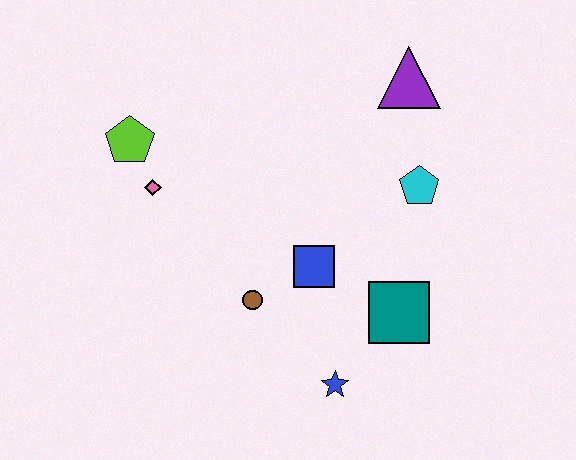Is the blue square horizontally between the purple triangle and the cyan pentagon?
No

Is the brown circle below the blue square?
Yes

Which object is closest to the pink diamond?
The lime pentagon is closest to the pink diamond.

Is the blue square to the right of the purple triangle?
No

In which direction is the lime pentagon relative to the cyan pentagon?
The lime pentagon is to the left of the cyan pentagon.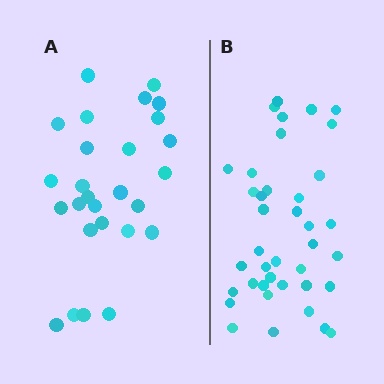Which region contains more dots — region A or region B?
Region B (the right region) has more dots.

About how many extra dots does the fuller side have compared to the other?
Region B has roughly 12 or so more dots than region A.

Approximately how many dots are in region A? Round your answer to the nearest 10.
About 30 dots. (The exact count is 27, which rounds to 30.)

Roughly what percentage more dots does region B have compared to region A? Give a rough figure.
About 45% more.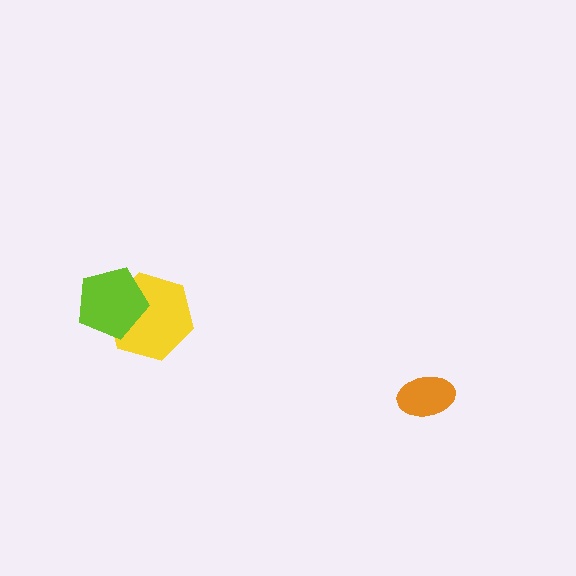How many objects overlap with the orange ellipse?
0 objects overlap with the orange ellipse.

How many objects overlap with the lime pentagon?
1 object overlaps with the lime pentagon.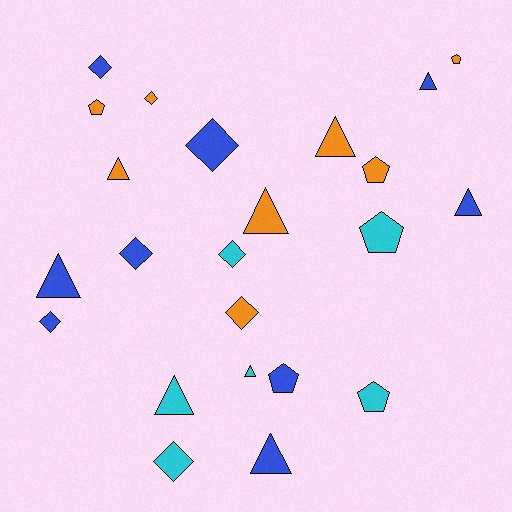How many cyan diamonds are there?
There are 2 cyan diamonds.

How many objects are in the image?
There are 23 objects.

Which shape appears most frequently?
Triangle, with 9 objects.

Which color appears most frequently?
Blue, with 9 objects.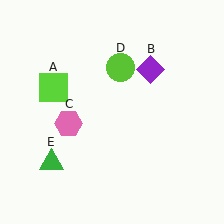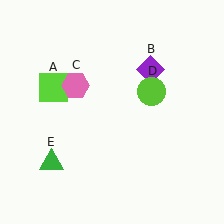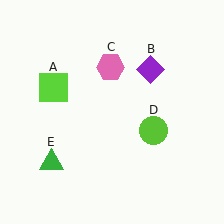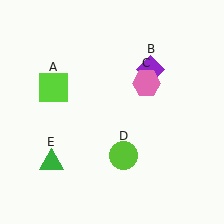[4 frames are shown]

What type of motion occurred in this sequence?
The pink hexagon (object C), lime circle (object D) rotated clockwise around the center of the scene.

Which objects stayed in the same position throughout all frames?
Lime square (object A) and purple diamond (object B) and green triangle (object E) remained stationary.